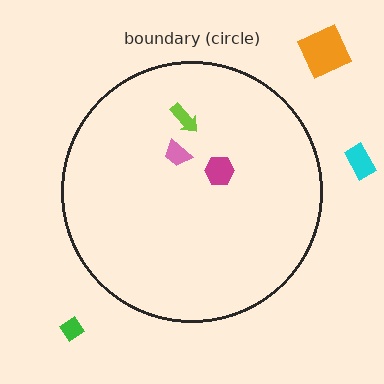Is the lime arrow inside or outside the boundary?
Inside.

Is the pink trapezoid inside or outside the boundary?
Inside.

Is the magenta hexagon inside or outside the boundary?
Inside.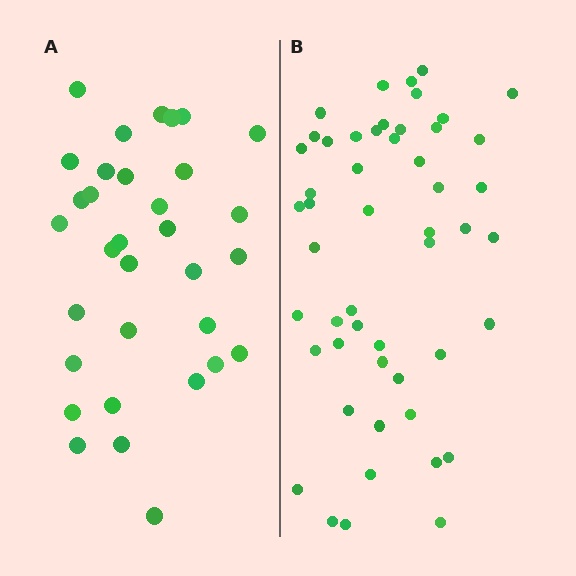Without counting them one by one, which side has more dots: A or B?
Region B (the right region) has more dots.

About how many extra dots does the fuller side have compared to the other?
Region B has approximately 20 more dots than region A.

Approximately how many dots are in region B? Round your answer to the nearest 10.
About 50 dots. (The exact count is 51, which rounds to 50.)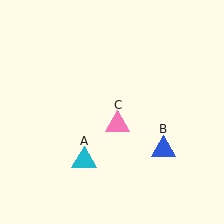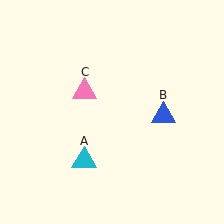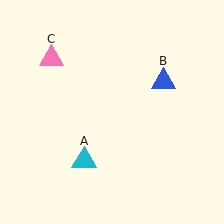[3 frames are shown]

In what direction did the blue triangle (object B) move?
The blue triangle (object B) moved up.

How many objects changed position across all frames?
2 objects changed position: blue triangle (object B), pink triangle (object C).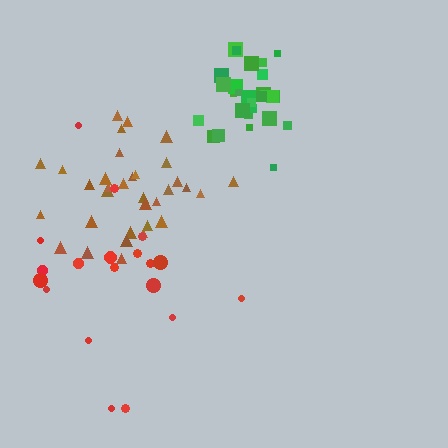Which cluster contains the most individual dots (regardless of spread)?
Brown (34).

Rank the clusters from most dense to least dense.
green, brown, red.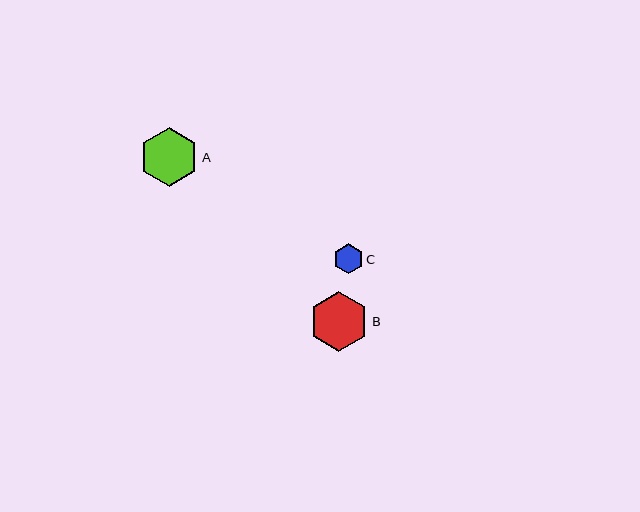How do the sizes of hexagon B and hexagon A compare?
Hexagon B and hexagon A are approximately the same size.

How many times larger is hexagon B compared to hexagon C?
Hexagon B is approximately 2.0 times the size of hexagon C.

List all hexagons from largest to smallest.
From largest to smallest: B, A, C.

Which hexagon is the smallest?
Hexagon C is the smallest with a size of approximately 30 pixels.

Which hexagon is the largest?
Hexagon B is the largest with a size of approximately 60 pixels.